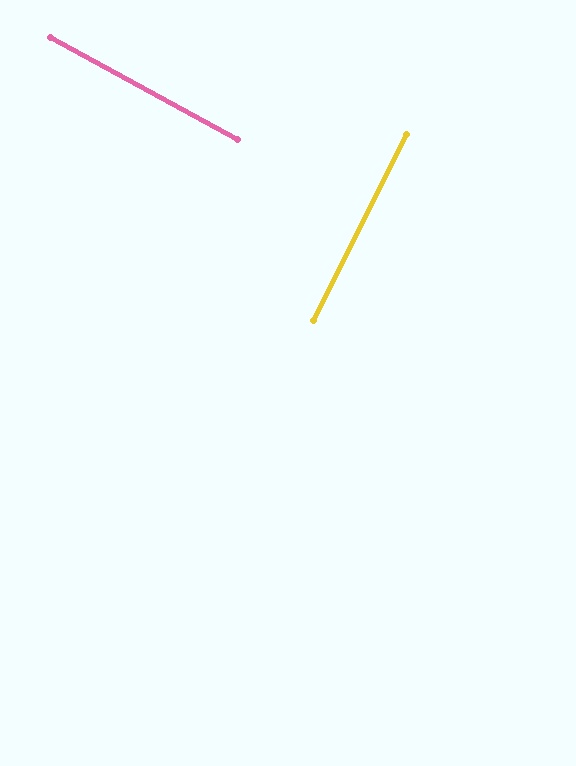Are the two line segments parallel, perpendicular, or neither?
Perpendicular — they meet at approximately 88°.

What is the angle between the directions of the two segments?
Approximately 88 degrees.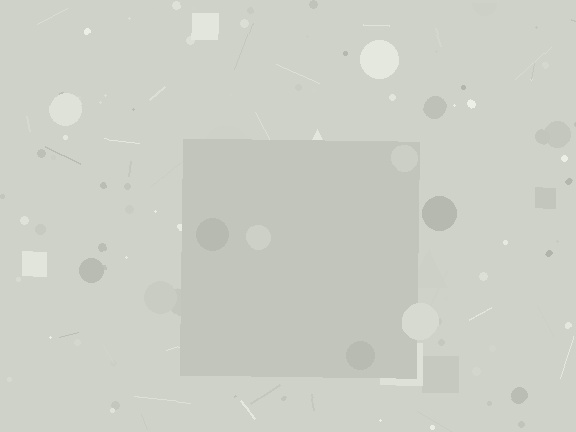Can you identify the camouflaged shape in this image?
The camouflaged shape is a square.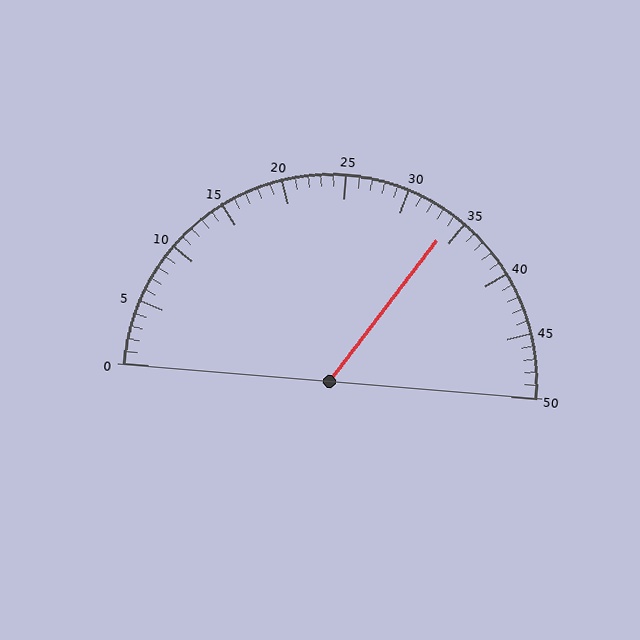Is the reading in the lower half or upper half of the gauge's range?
The reading is in the upper half of the range (0 to 50).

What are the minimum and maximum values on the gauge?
The gauge ranges from 0 to 50.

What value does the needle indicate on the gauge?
The needle indicates approximately 34.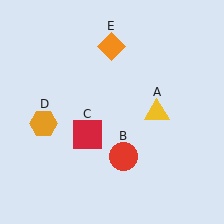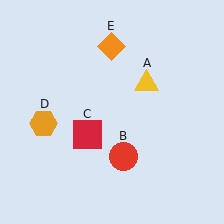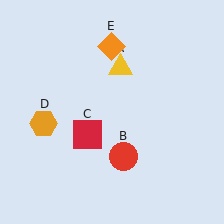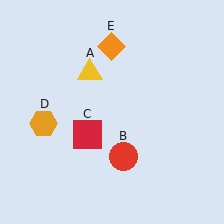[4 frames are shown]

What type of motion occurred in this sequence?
The yellow triangle (object A) rotated counterclockwise around the center of the scene.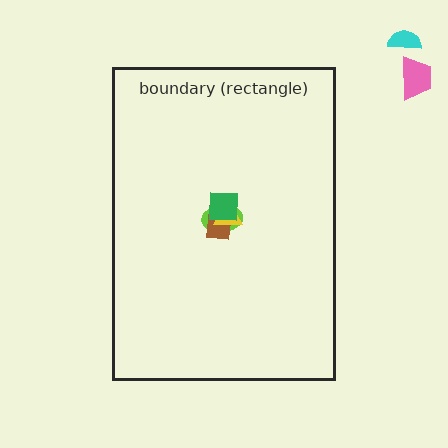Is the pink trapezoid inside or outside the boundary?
Outside.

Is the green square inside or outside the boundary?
Inside.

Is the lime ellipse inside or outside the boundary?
Inside.